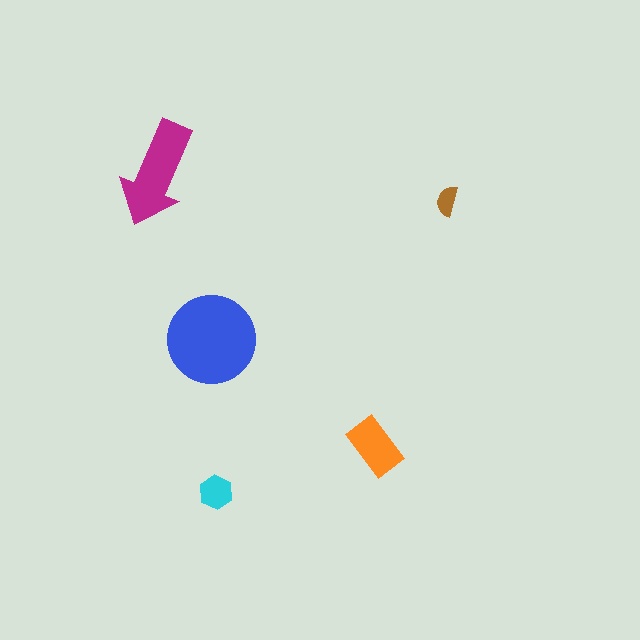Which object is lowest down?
The cyan hexagon is bottommost.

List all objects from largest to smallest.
The blue circle, the magenta arrow, the orange rectangle, the cyan hexagon, the brown semicircle.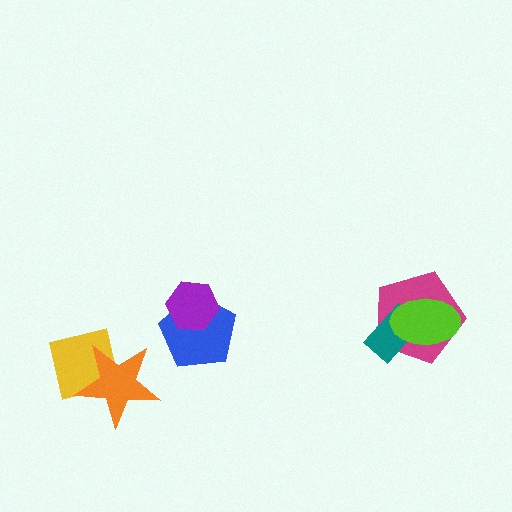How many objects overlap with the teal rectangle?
2 objects overlap with the teal rectangle.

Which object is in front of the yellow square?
The orange star is in front of the yellow square.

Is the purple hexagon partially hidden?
No, no other shape covers it.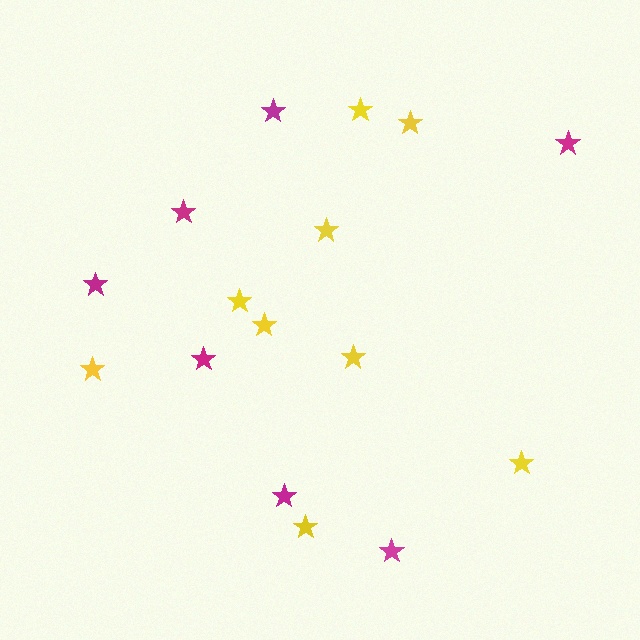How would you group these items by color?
There are 2 groups: one group of magenta stars (7) and one group of yellow stars (9).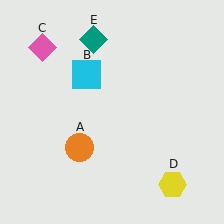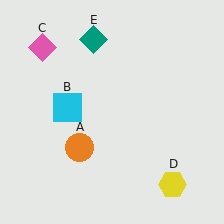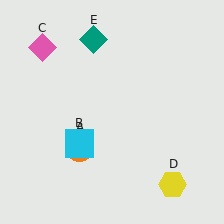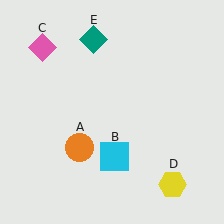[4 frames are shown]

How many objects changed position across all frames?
1 object changed position: cyan square (object B).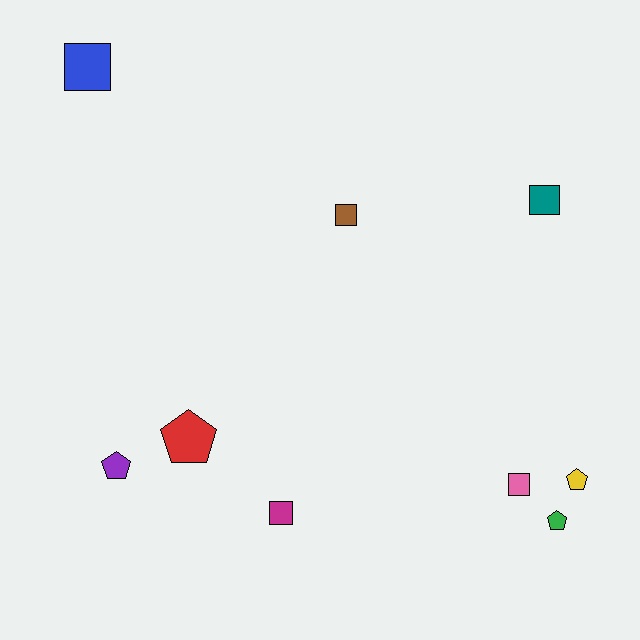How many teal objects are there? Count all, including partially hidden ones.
There is 1 teal object.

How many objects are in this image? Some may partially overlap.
There are 9 objects.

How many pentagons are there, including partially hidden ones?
There are 4 pentagons.